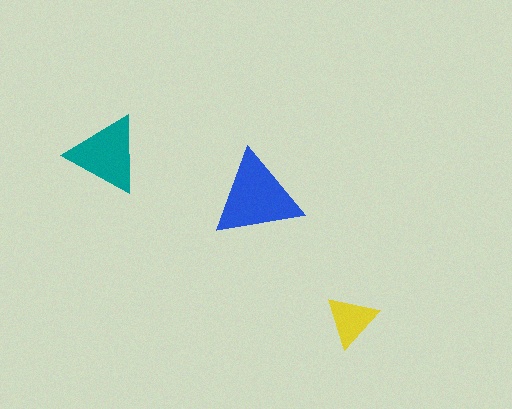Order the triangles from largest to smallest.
the blue one, the teal one, the yellow one.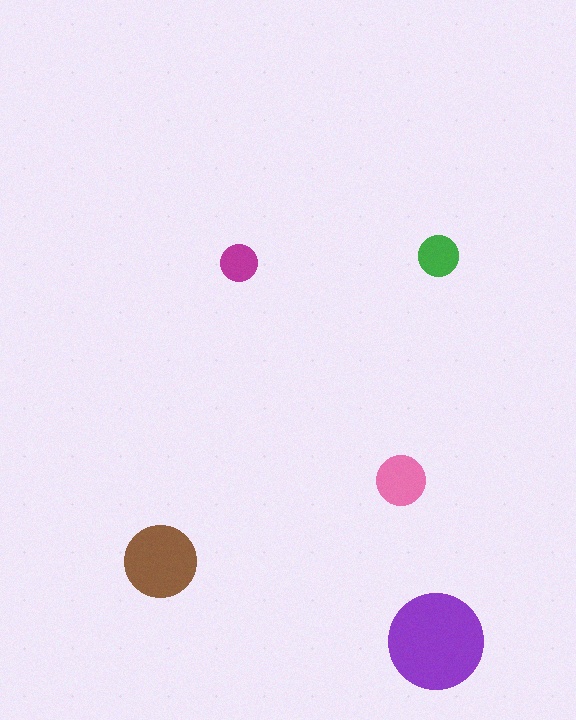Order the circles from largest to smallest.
the purple one, the brown one, the pink one, the green one, the magenta one.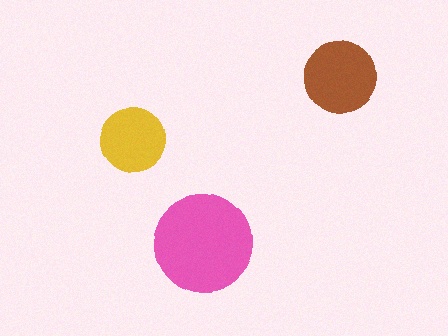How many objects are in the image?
There are 3 objects in the image.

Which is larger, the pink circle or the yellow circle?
The pink one.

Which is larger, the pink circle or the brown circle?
The pink one.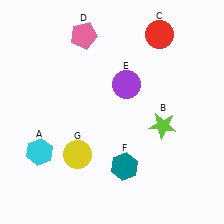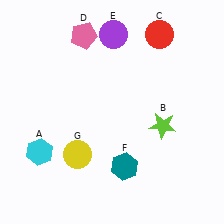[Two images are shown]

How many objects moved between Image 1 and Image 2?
1 object moved between the two images.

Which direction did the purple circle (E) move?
The purple circle (E) moved up.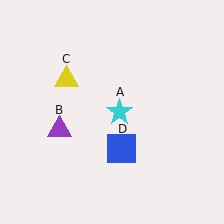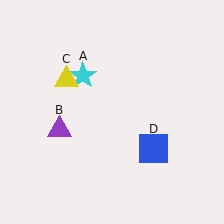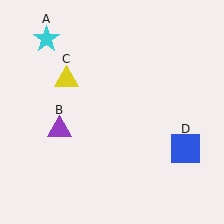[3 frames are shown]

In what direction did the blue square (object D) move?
The blue square (object D) moved right.